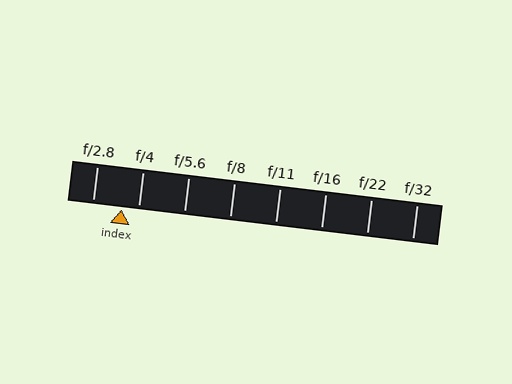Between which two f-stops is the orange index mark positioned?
The index mark is between f/2.8 and f/4.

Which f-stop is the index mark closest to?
The index mark is closest to f/4.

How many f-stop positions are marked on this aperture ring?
There are 8 f-stop positions marked.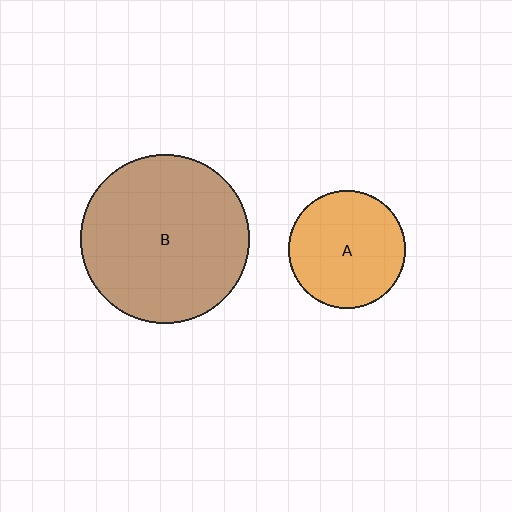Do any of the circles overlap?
No, none of the circles overlap.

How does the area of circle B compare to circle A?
Approximately 2.1 times.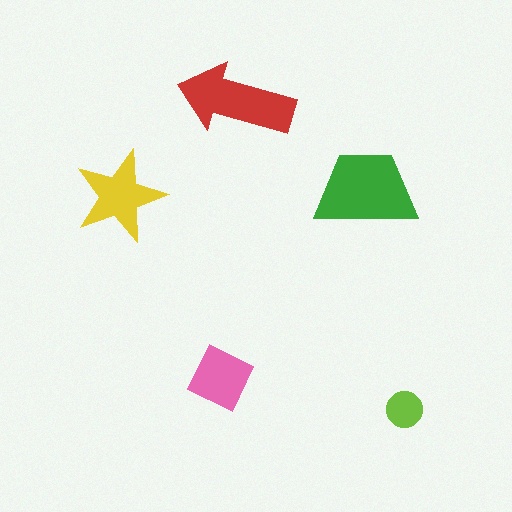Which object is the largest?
The green trapezoid.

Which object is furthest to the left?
The yellow star is leftmost.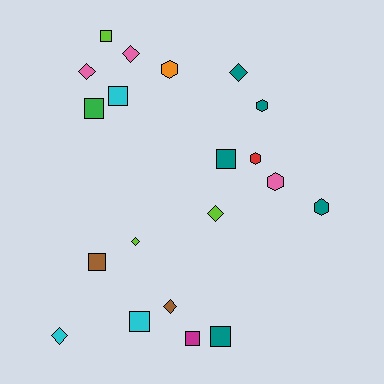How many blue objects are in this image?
There are no blue objects.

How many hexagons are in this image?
There are 5 hexagons.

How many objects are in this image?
There are 20 objects.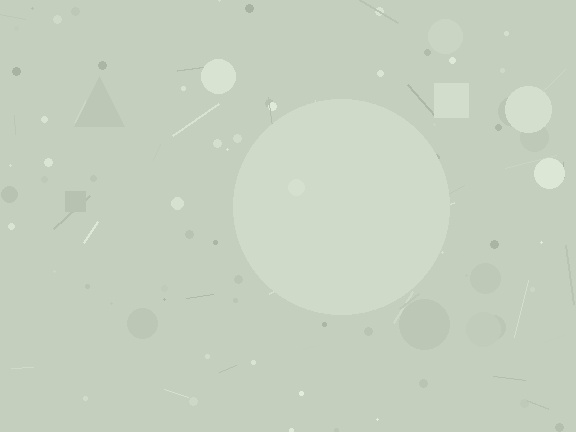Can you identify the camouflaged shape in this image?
The camouflaged shape is a circle.